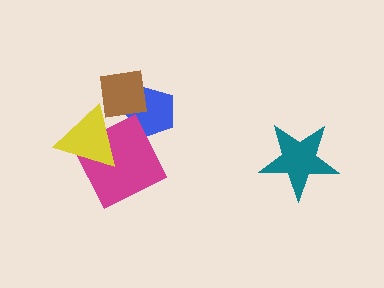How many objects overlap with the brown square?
3 objects overlap with the brown square.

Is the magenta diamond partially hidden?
Yes, it is partially covered by another shape.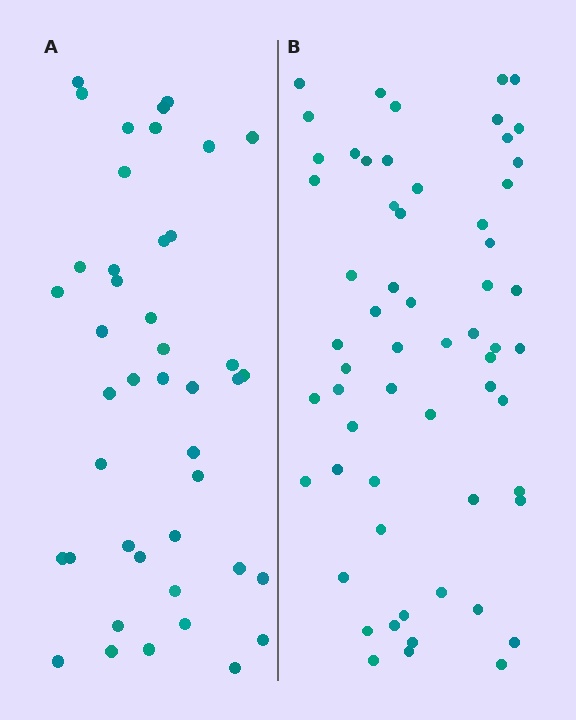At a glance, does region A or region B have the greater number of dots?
Region B (the right region) has more dots.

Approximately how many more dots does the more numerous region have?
Region B has approximately 15 more dots than region A.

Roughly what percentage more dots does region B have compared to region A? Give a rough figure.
About 40% more.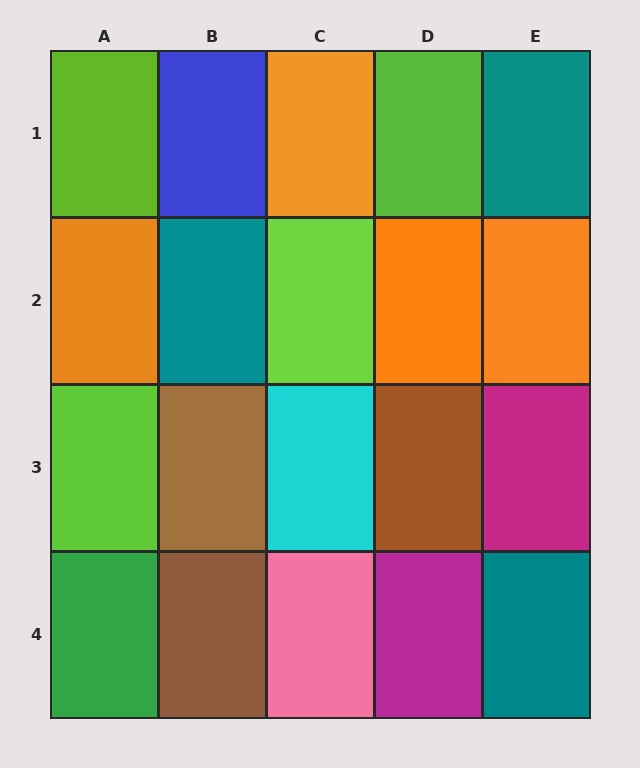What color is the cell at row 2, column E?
Orange.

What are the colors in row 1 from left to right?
Lime, blue, orange, lime, teal.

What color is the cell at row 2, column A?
Orange.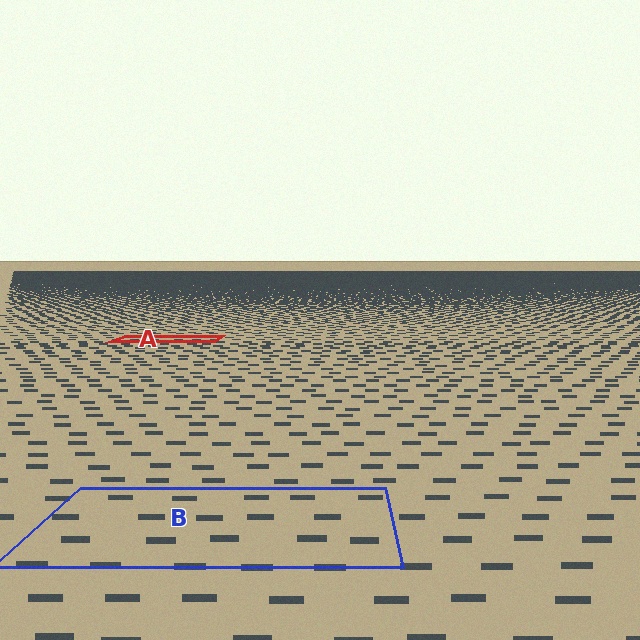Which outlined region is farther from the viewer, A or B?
Region A is farther from the viewer — the texture elements inside it appear smaller and more densely packed.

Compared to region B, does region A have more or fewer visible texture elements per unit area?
Region A has more texture elements per unit area — they are packed more densely because it is farther away.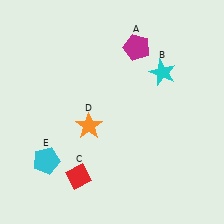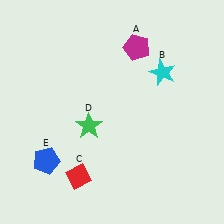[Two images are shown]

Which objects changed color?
D changed from orange to green. E changed from cyan to blue.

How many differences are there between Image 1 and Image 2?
There are 2 differences between the two images.